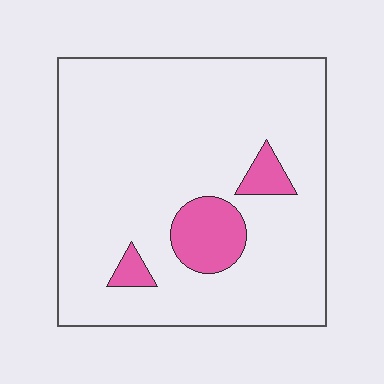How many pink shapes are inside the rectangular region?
3.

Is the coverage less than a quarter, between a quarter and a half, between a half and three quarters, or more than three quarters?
Less than a quarter.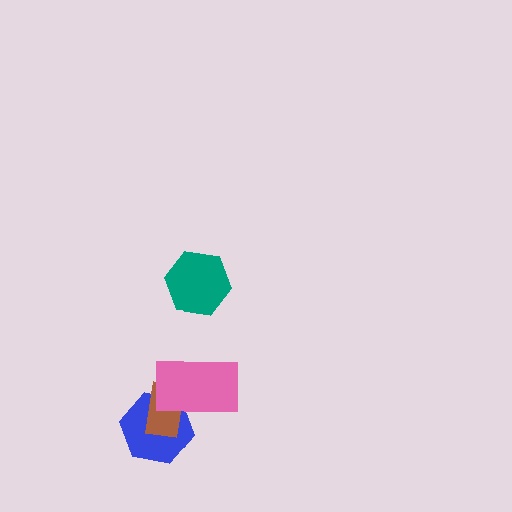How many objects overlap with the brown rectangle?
2 objects overlap with the brown rectangle.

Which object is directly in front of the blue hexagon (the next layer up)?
The brown rectangle is directly in front of the blue hexagon.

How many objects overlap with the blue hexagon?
2 objects overlap with the blue hexagon.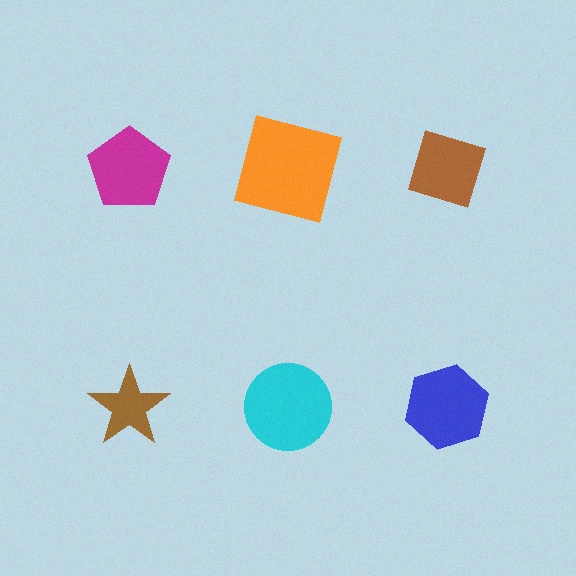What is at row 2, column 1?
A brown star.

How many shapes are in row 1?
3 shapes.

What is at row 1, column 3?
A brown diamond.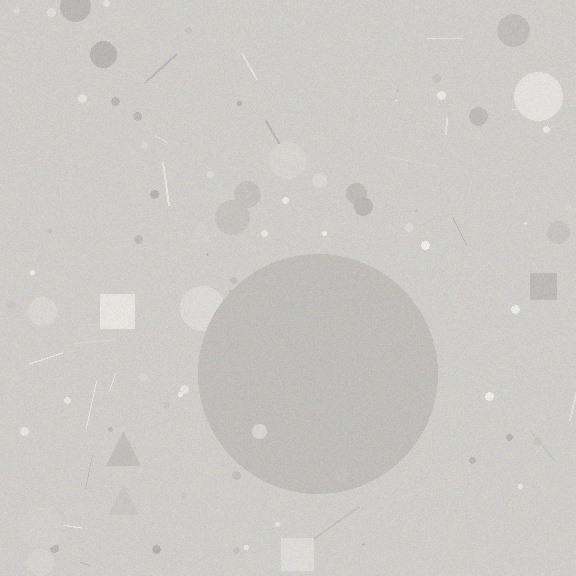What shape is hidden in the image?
A circle is hidden in the image.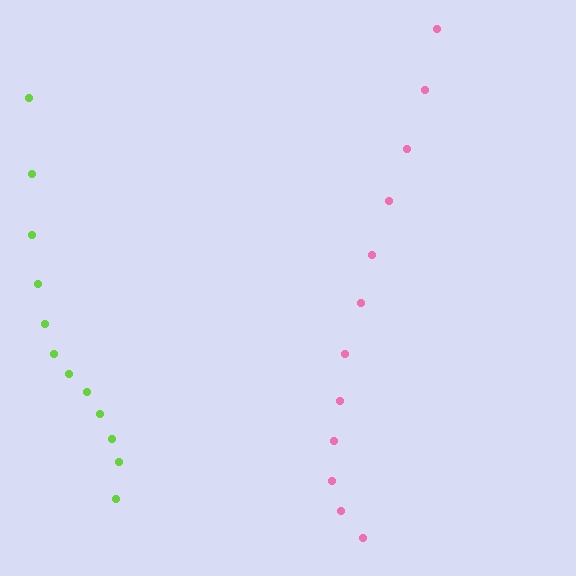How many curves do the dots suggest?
There are 2 distinct paths.